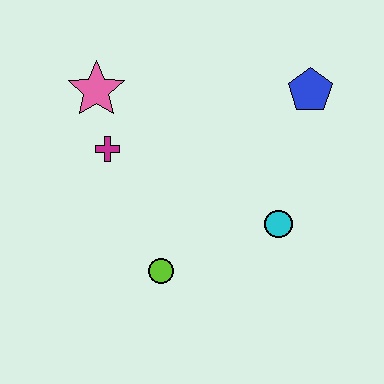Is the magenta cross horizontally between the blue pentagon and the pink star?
Yes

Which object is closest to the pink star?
The magenta cross is closest to the pink star.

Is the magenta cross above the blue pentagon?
No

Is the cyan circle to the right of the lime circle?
Yes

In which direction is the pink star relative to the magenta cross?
The pink star is above the magenta cross.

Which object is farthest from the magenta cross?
The blue pentagon is farthest from the magenta cross.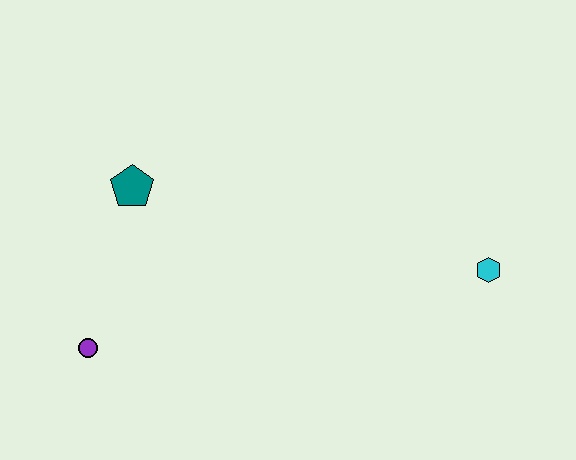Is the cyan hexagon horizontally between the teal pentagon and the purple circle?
No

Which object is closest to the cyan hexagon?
The teal pentagon is closest to the cyan hexagon.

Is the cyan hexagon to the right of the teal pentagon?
Yes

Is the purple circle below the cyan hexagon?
Yes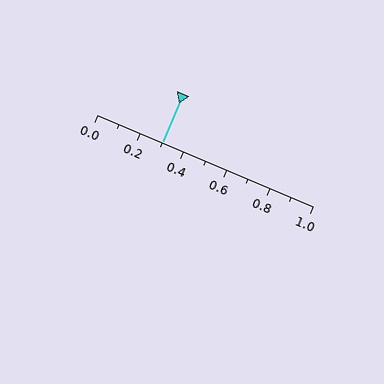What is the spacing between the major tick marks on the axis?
The major ticks are spaced 0.2 apart.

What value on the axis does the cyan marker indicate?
The marker indicates approximately 0.3.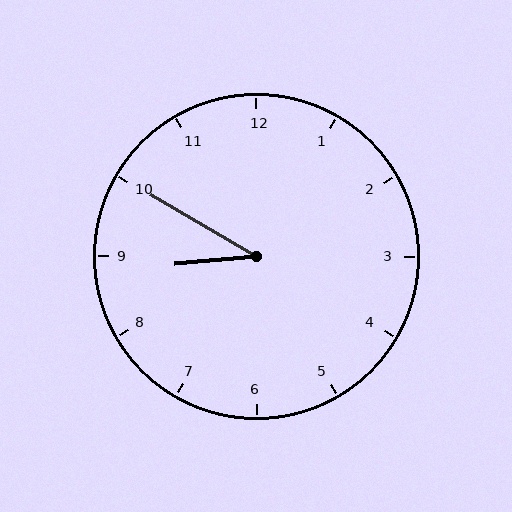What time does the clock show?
8:50.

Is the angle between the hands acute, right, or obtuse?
It is acute.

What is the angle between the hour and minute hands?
Approximately 35 degrees.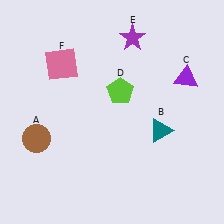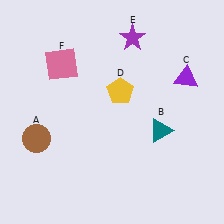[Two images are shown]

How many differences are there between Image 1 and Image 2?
There is 1 difference between the two images.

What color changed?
The pentagon (D) changed from lime in Image 1 to yellow in Image 2.